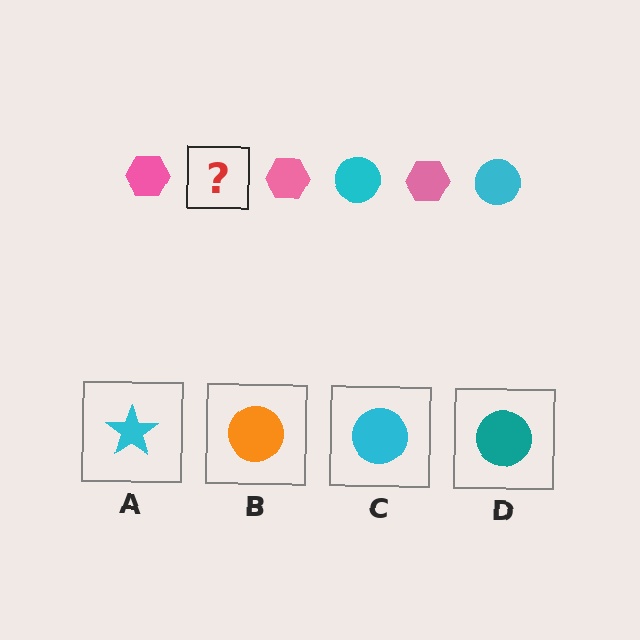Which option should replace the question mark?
Option C.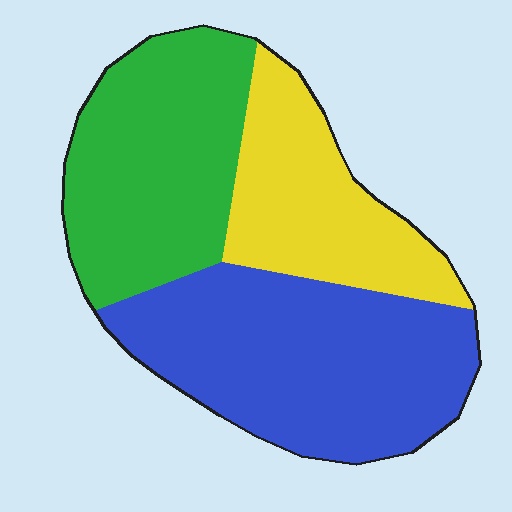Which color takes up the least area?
Yellow, at roughly 25%.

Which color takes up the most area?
Blue, at roughly 40%.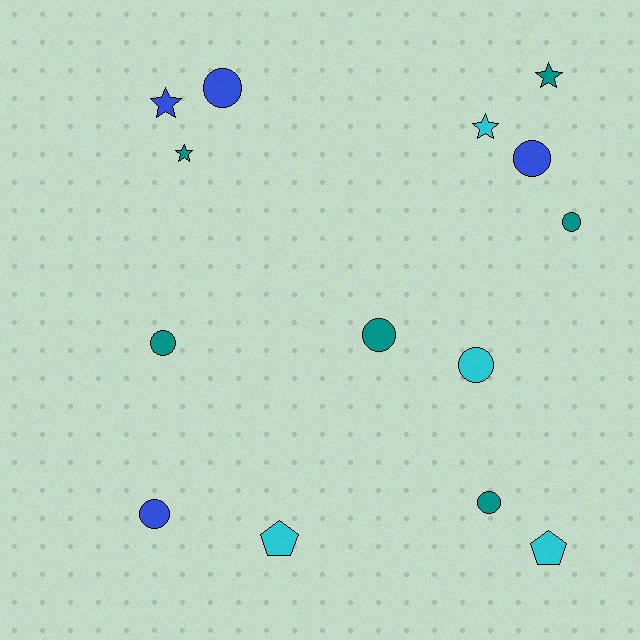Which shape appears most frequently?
Circle, with 8 objects.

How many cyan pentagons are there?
There are 2 cyan pentagons.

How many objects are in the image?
There are 14 objects.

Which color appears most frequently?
Teal, with 6 objects.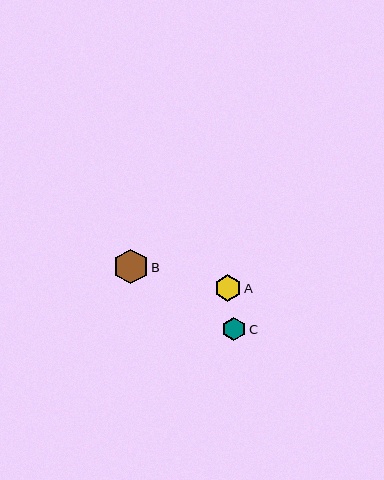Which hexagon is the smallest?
Hexagon C is the smallest with a size of approximately 24 pixels.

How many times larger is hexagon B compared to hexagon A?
Hexagon B is approximately 1.3 times the size of hexagon A.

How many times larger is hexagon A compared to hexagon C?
Hexagon A is approximately 1.1 times the size of hexagon C.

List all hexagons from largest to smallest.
From largest to smallest: B, A, C.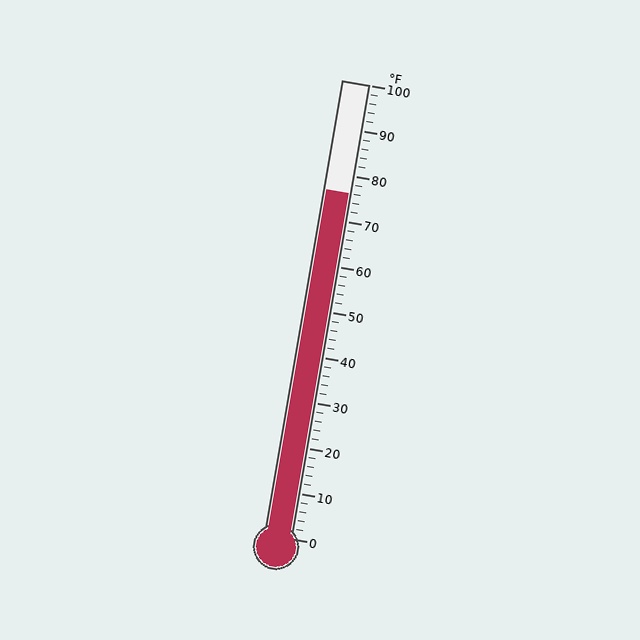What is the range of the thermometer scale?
The thermometer scale ranges from 0°F to 100°F.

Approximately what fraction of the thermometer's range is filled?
The thermometer is filled to approximately 75% of its range.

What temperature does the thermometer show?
The thermometer shows approximately 76°F.